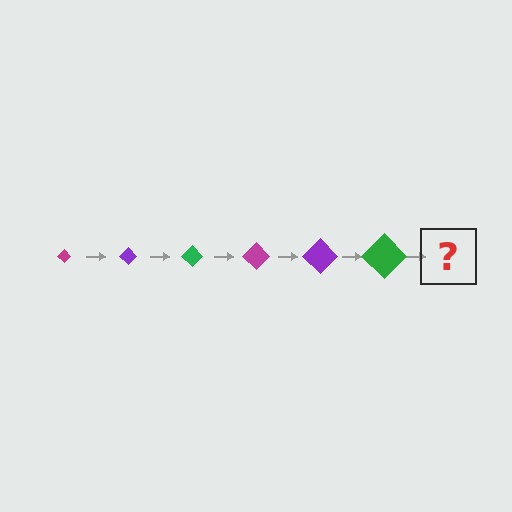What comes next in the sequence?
The next element should be a magenta diamond, larger than the previous one.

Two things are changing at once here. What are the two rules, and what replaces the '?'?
The two rules are that the diamond grows larger each step and the color cycles through magenta, purple, and green. The '?' should be a magenta diamond, larger than the previous one.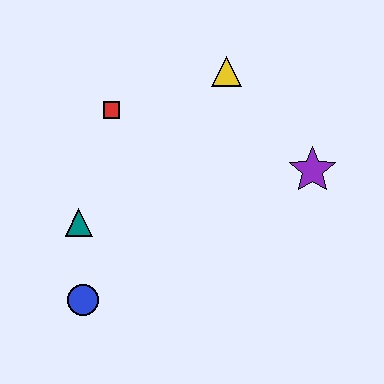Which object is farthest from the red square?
The purple star is farthest from the red square.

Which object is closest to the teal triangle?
The blue circle is closest to the teal triangle.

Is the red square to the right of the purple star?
No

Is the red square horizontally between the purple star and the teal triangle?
Yes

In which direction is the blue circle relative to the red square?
The blue circle is below the red square.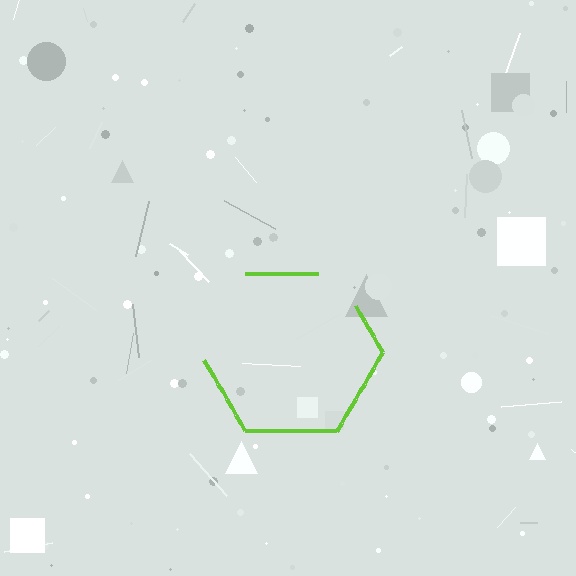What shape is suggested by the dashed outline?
The dashed outline suggests a hexagon.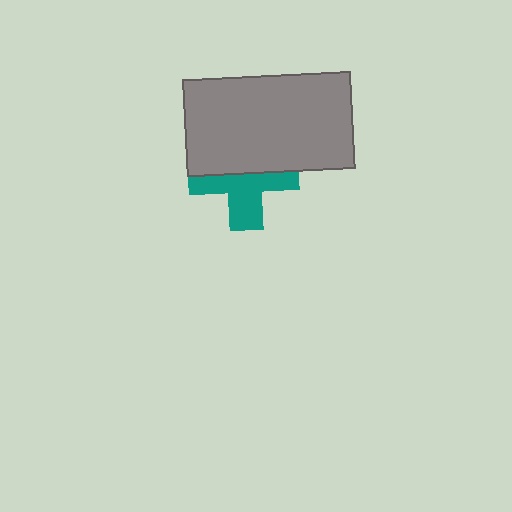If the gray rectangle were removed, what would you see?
You would see the complete teal cross.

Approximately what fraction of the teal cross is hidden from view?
Roughly 48% of the teal cross is hidden behind the gray rectangle.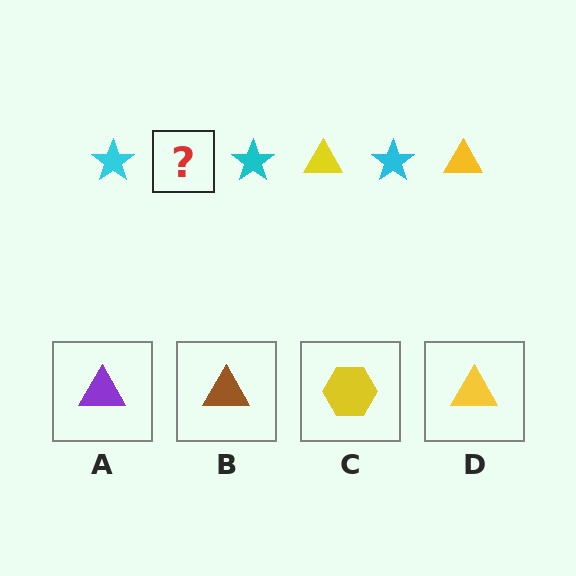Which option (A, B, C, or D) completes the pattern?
D.